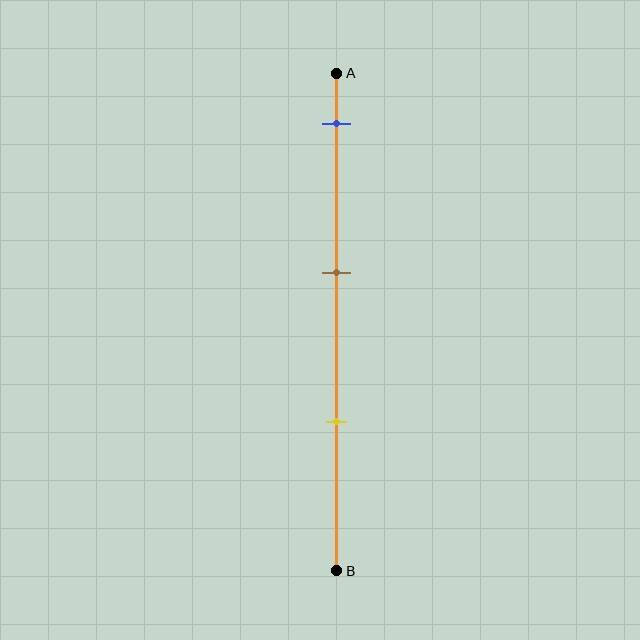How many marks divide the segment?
There are 3 marks dividing the segment.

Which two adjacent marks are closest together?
The brown and yellow marks are the closest adjacent pair.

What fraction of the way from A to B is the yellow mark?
The yellow mark is approximately 70% (0.7) of the way from A to B.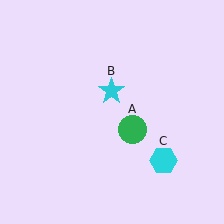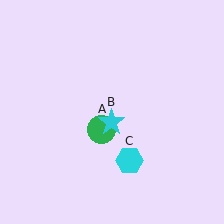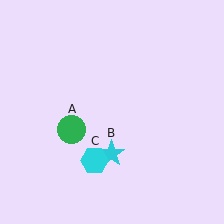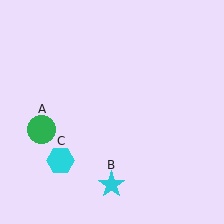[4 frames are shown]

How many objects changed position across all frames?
3 objects changed position: green circle (object A), cyan star (object B), cyan hexagon (object C).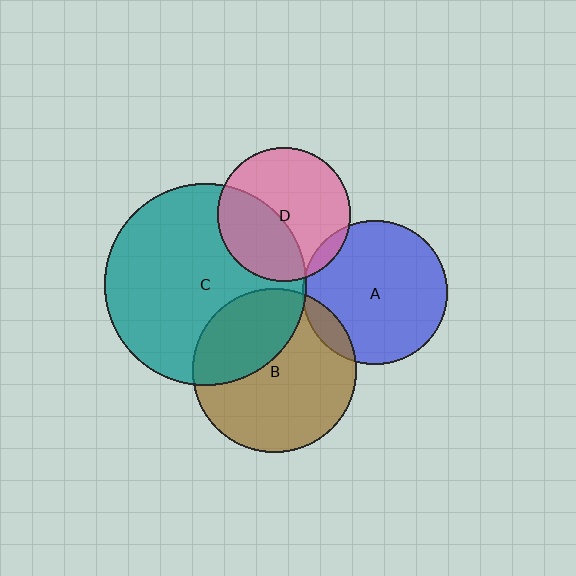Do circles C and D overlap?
Yes.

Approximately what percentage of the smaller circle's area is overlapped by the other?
Approximately 40%.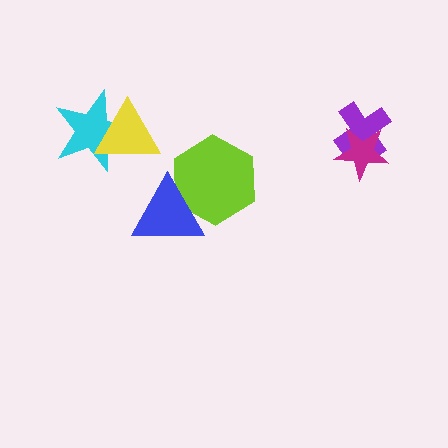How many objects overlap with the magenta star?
1 object overlaps with the magenta star.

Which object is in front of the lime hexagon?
The blue triangle is in front of the lime hexagon.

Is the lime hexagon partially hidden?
Yes, it is partially covered by another shape.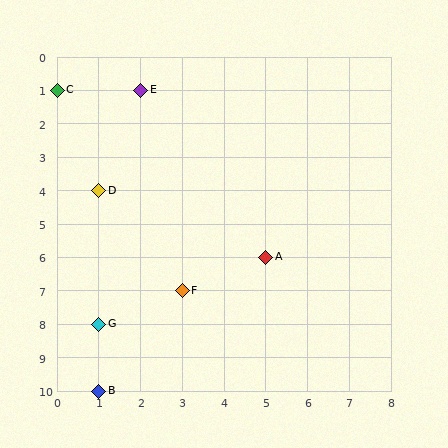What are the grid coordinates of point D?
Point D is at grid coordinates (1, 4).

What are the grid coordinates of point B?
Point B is at grid coordinates (1, 10).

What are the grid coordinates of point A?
Point A is at grid coordinates (5, 6).